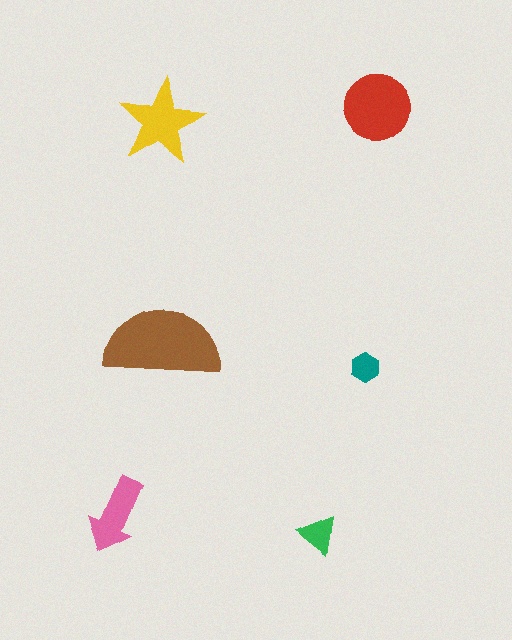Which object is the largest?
The brown semicircle.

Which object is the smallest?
The teal hexagon.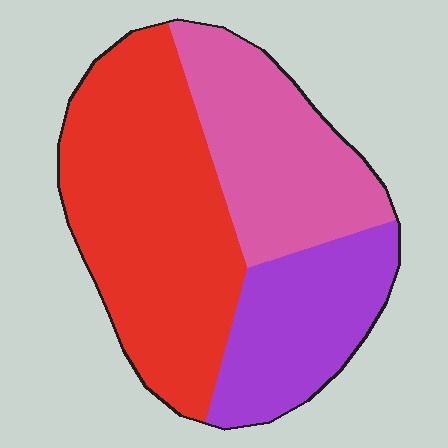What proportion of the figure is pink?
Pink takes up about one quarter (1/4) of the figure.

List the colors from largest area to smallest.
From largest to smallest: red, pink, purple.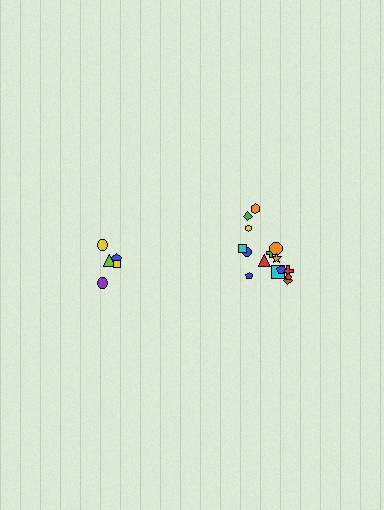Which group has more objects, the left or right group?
The right group.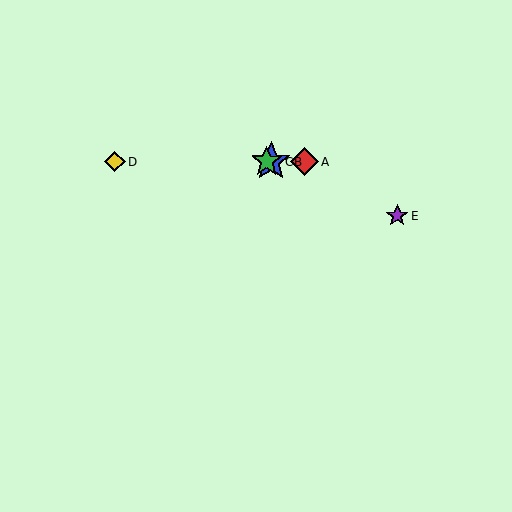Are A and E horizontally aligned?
No, A is at y≈162 and E is at y≈216.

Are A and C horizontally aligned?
Yes, both are at y≈162.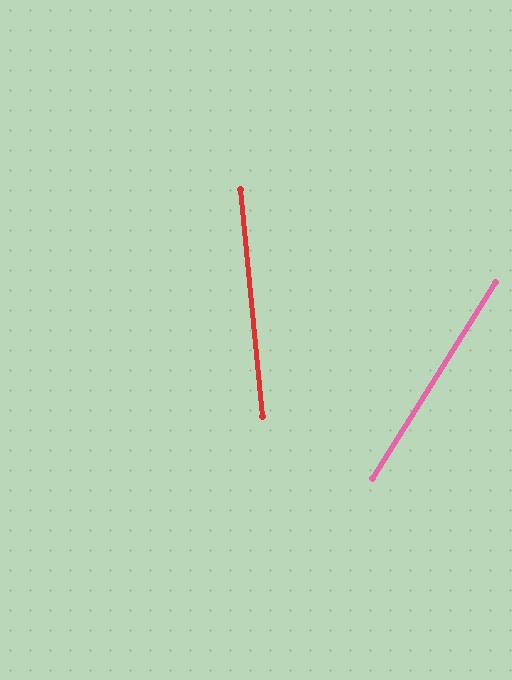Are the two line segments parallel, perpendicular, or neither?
Neither parallel nor perpendicular — they differ by about 38°.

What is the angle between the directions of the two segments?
Approximately 38 degrees.